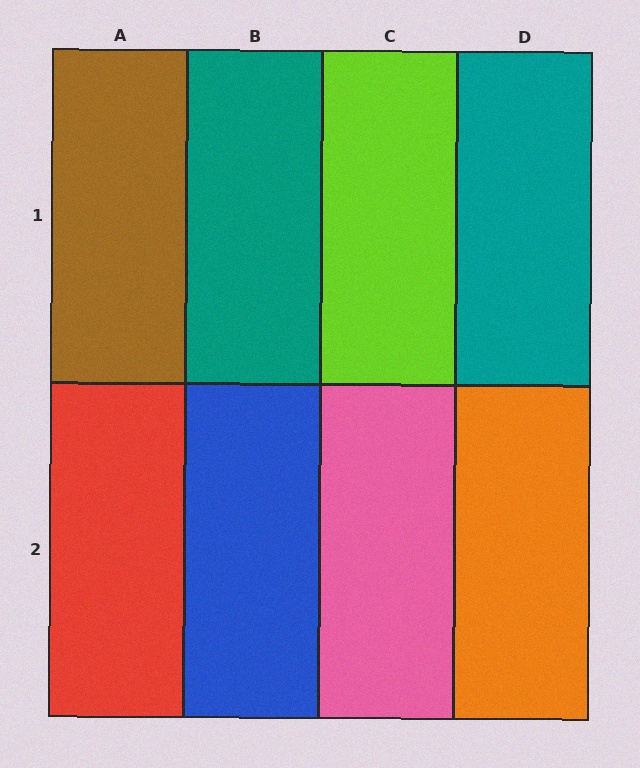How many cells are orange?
1 cell is orange.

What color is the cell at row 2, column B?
Blue.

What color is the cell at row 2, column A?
Red.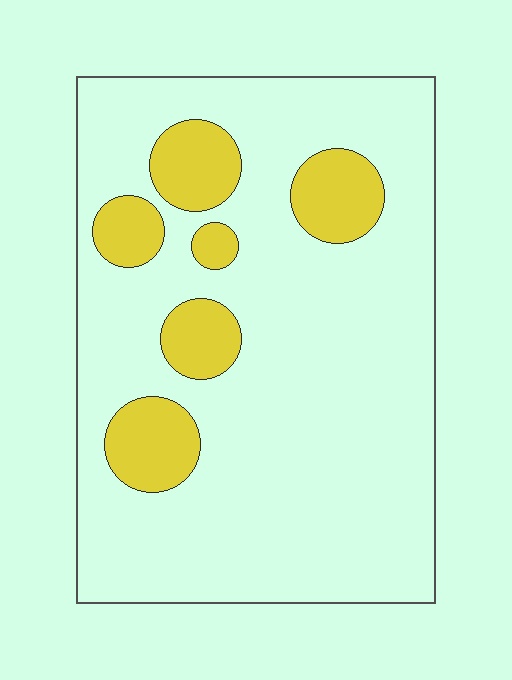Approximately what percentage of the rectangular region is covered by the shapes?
Approximately 15%.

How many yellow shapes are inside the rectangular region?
6.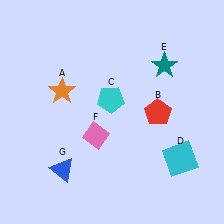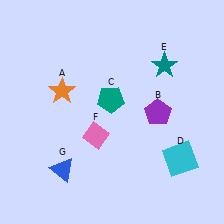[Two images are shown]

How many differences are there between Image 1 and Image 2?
There are 2 differences between the two images.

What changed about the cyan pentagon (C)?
In Image 1, C is cyan. In Image 2, it changed to teal.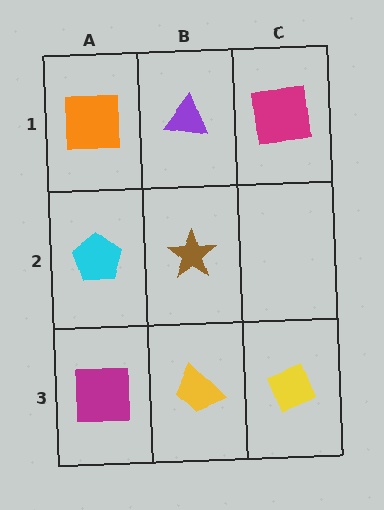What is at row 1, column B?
A purple triangle.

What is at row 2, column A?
A cyan pentagon.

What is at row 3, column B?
A yellow trapezoid.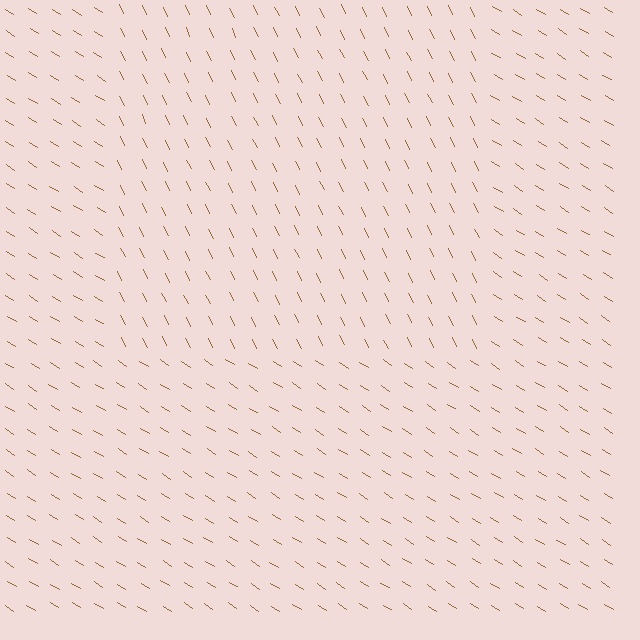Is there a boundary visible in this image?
Yes, there is a texture boundary formed by a change in line orientation.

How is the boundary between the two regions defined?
The boundary is defined purely by a change in line orientation (approximately 32 degrees difference). All lines are the same color and thickness.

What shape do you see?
I see a rectangle.